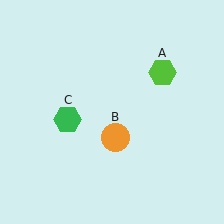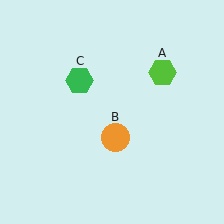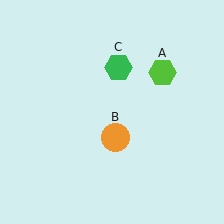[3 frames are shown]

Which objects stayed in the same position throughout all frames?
Lime hexagon (object A) and orange circle (object B) remained stationary.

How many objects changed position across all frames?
1 object changed position: green hexagon (object C).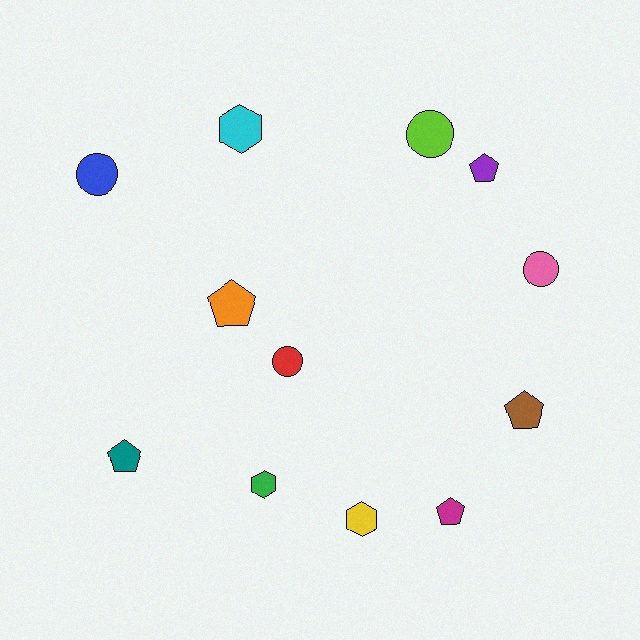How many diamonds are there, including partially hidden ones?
There are no diamonds.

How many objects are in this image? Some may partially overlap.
There are 12 objects.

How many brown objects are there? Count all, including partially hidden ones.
There is 1 brown object.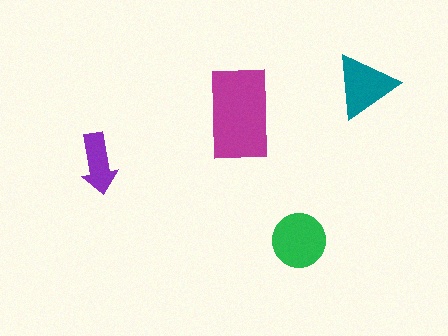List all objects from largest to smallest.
The magenta rectangle, the green circle, the teal triangle, the purple arrow.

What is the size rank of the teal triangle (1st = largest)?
3rd.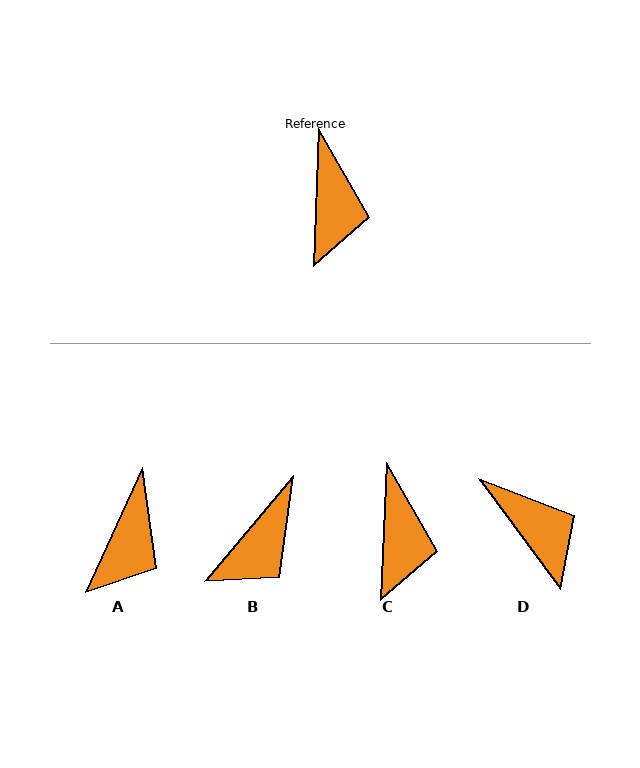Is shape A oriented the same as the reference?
No, it is off by about 22 degrees.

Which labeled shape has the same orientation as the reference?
C.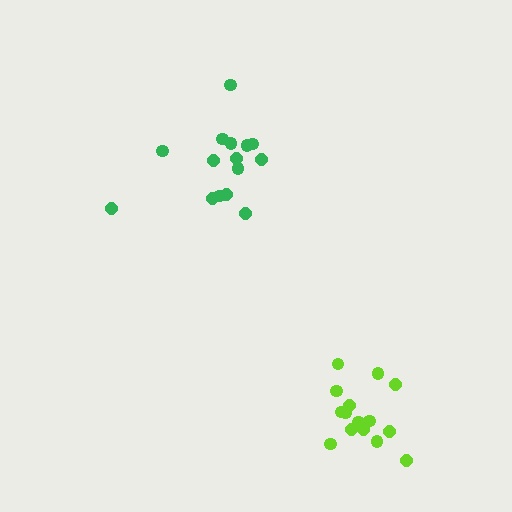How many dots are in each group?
Group 1: 15 dots, Group 2: 15 dots (30 total).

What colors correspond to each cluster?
The clusters are colored: green, lime.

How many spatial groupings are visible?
There are 2 spatial groupings.